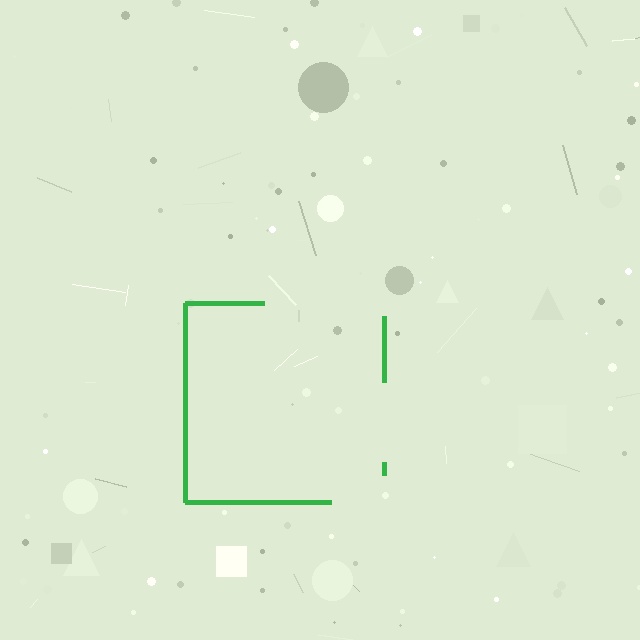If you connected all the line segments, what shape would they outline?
They would outline a square.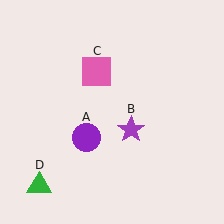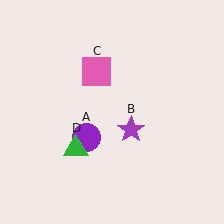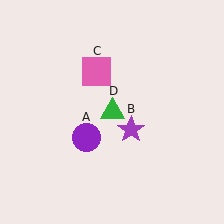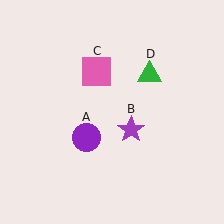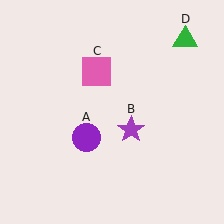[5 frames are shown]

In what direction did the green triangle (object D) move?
The green triangle (object D) moved up and to the right.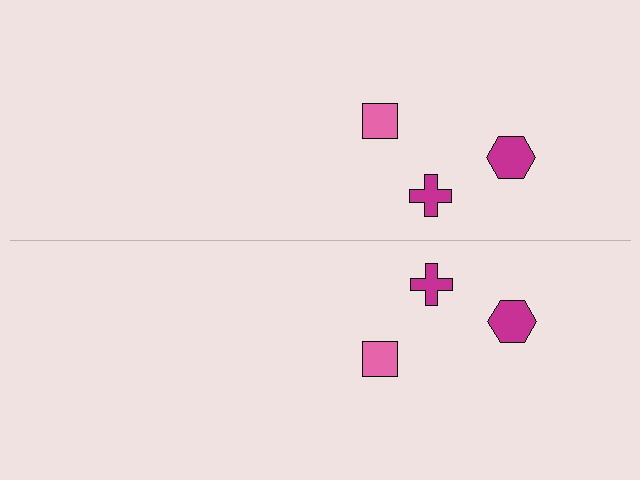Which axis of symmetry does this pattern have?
The pattern has a horizontal axis of symmetry running through the center of the image.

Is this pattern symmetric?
Yes, this pattern has bilateral (reflection) symmetry.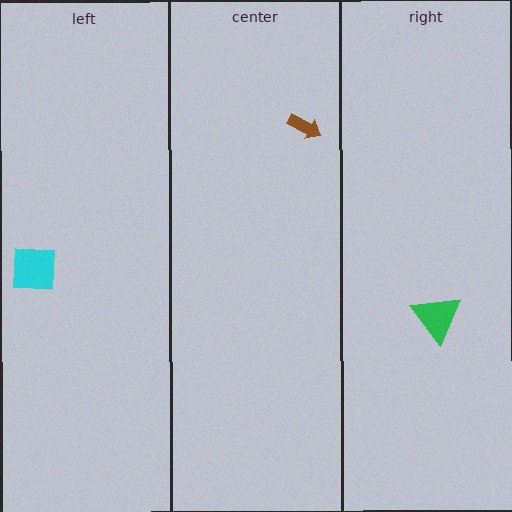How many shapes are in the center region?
1.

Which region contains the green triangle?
The right region.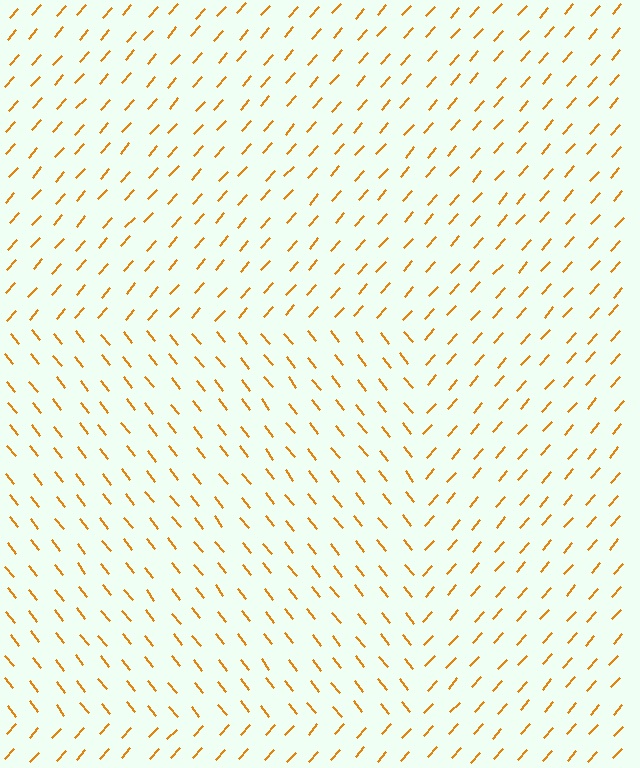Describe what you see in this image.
The image is filled with small orange line segments. A rectangle region in the image has lines oriented differently from the surrounding lines, creating a visible texture boundary.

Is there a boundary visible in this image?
Yes, there is a texture boundary formed by a change in line orientation.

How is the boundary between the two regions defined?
The boundary is defined purely by a change in line orientation (approximately 80 degrees difference). All lines are the same color and thickness.